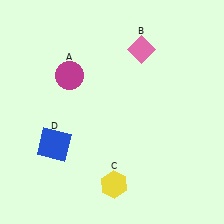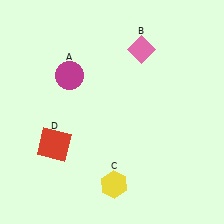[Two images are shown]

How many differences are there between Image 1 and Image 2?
There is 1 difference between the two images.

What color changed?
The square (D) changed from blue in Image 1 to red in Image 2.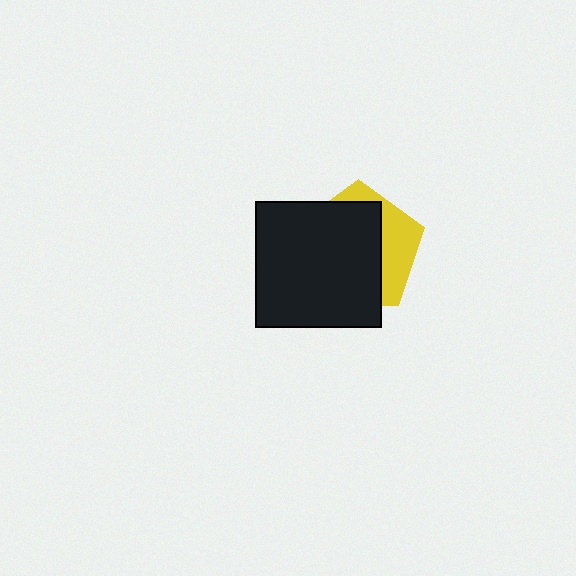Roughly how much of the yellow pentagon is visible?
A small part of it is visible (roughly 32%).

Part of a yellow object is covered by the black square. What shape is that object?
It is a pentagon.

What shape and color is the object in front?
The object in front is a black square.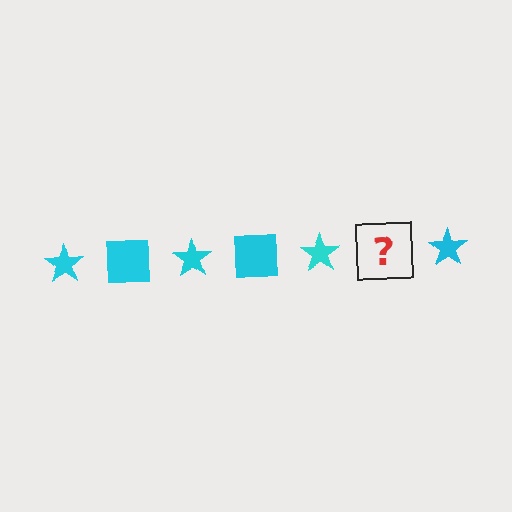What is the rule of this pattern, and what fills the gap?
The rule is that the pattern cycles through star, square shapes in cyan. The gap should be filled with a cyan square.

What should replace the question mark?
The question mark should be replaced with a cyan square.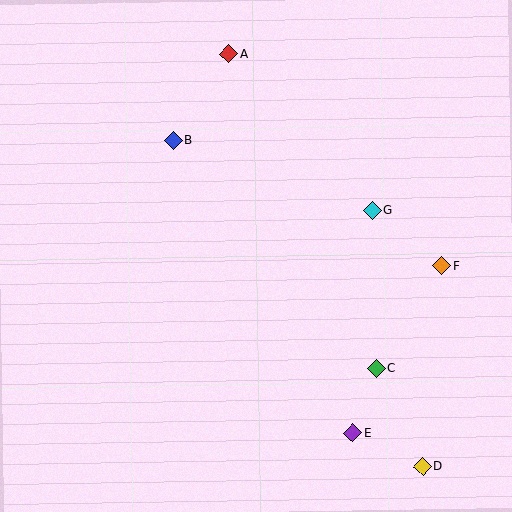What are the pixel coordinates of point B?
Point B is at (174, 141).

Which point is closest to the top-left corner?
Point B is closest to the top-left corner.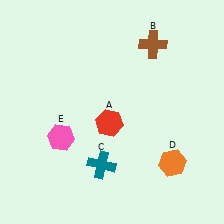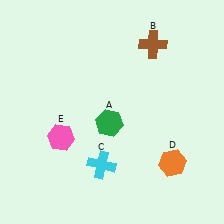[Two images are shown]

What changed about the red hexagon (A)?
In Image 1, A is red. In Image 2, it changed to green.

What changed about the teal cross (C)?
In Image 1, C is teal. In Image 2, it changed to cyan.